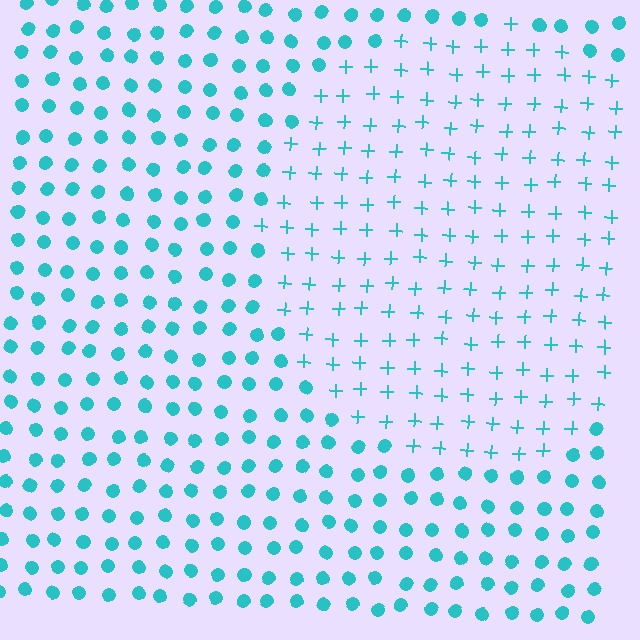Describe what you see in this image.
The image is filled with small cyan elements arranged in a uniform grid. A circle-shaped region contains plus signs, while the surrounding area contains circles. The boundary is defined purely by the change in element shape.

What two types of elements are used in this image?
The image uses plus signs inside the circle region and circles outside it.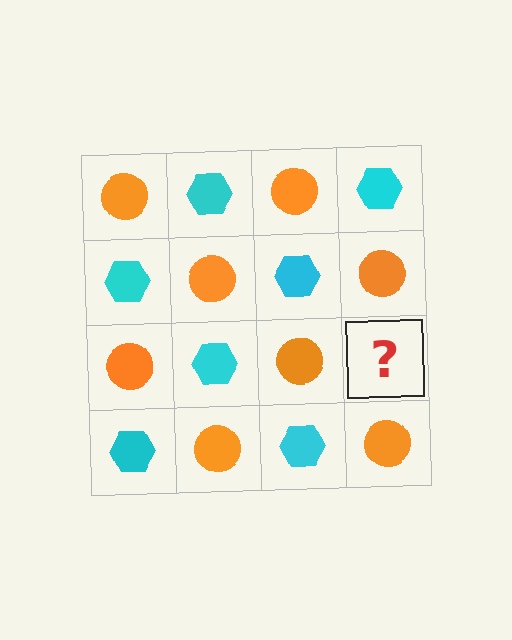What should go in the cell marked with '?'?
The missing cell should contain a cyan hexagon.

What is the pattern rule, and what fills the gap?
The rule is that it alternates orange circle and cyan hexagon in a checkerboard pattern. The gap should be filled with a cyan hexagon.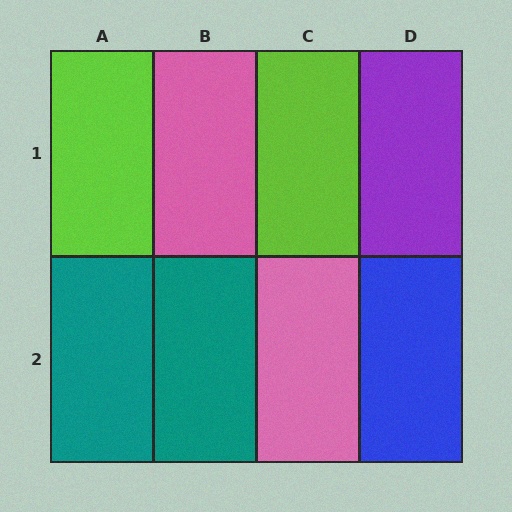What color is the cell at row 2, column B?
Teal.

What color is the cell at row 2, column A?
Teal.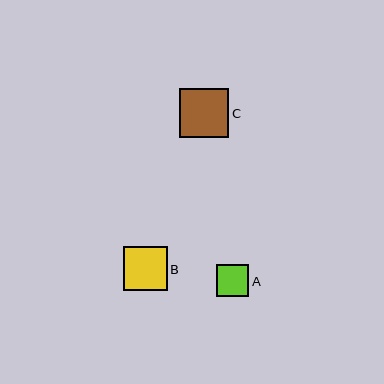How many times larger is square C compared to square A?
Square C is approximately 1.5 times the size of square A.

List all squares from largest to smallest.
From largest to smallest: C, B, A.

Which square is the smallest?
Square A is the smallest with a size of approximately 32 pixels.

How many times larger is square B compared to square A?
Square B is approximately 1.4 times the size of square A.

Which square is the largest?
Square C is the largest with a size of approximately 49 pixels.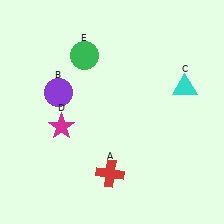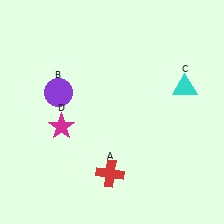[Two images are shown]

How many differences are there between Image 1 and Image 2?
There is 1 difference between the two images.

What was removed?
The green circle (E) was removed in Image 2.